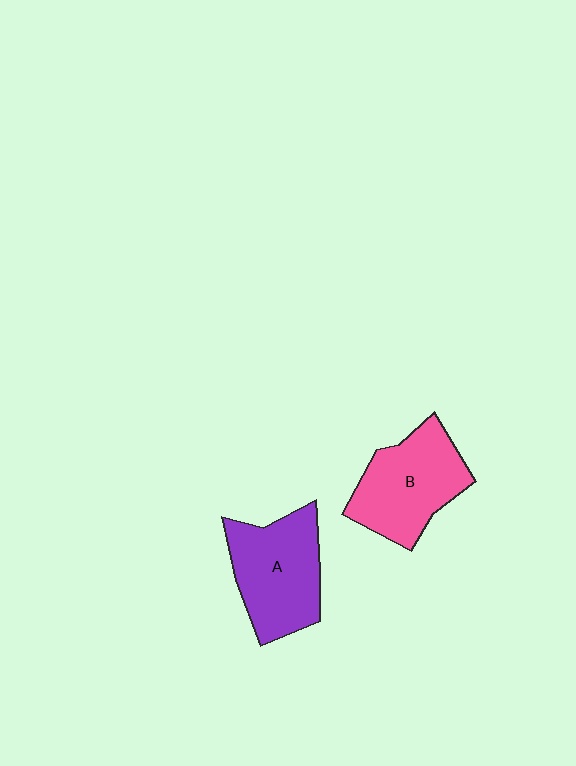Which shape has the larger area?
Shape A (purple).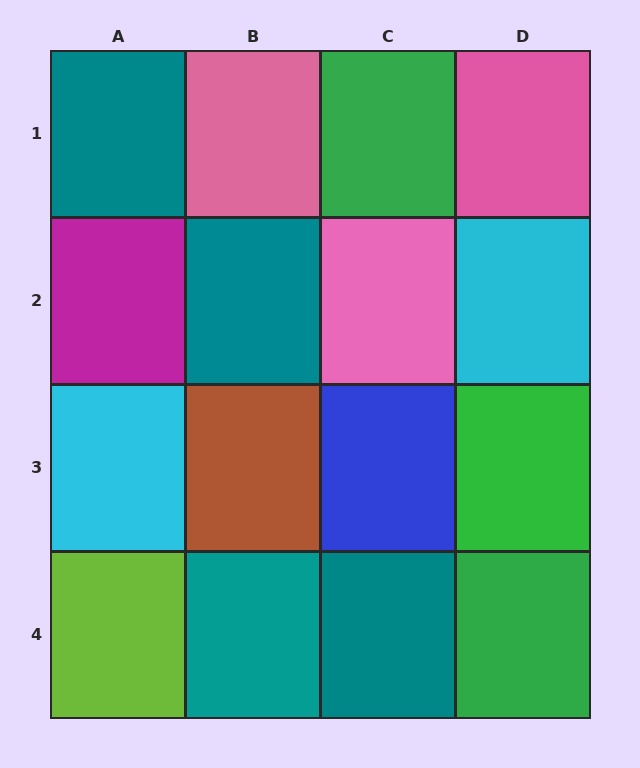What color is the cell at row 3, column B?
Brown.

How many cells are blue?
1 cell is blue.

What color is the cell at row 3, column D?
Green.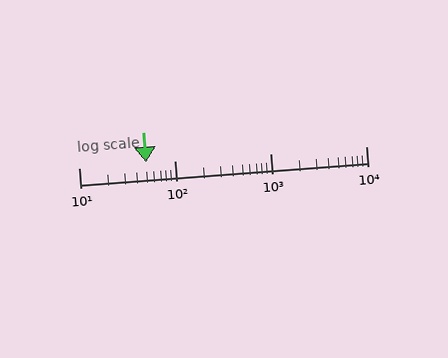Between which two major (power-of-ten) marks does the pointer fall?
The pointer is between 10 and 100.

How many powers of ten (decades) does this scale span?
The scale spans 3 decades, from 10 to 10000.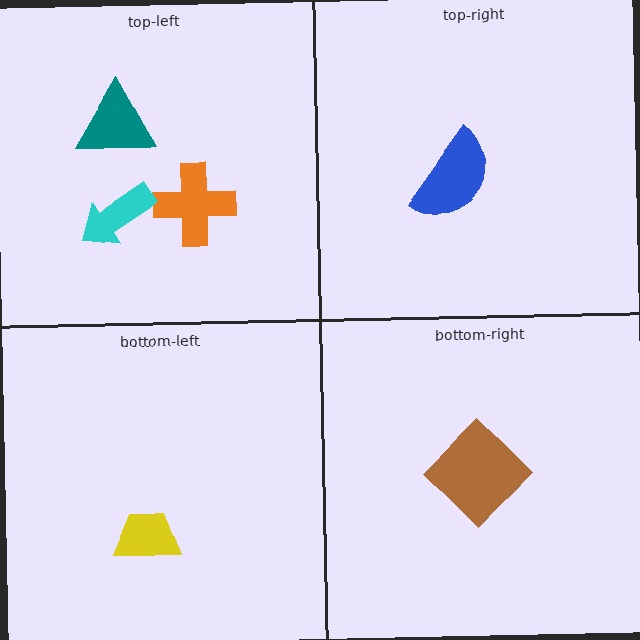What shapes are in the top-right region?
The blue semicircle.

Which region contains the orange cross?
The top-left region.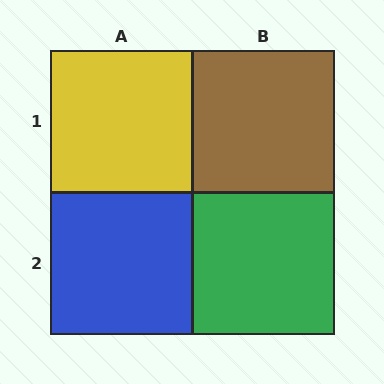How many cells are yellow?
1 cell is yellow.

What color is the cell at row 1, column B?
Brown.